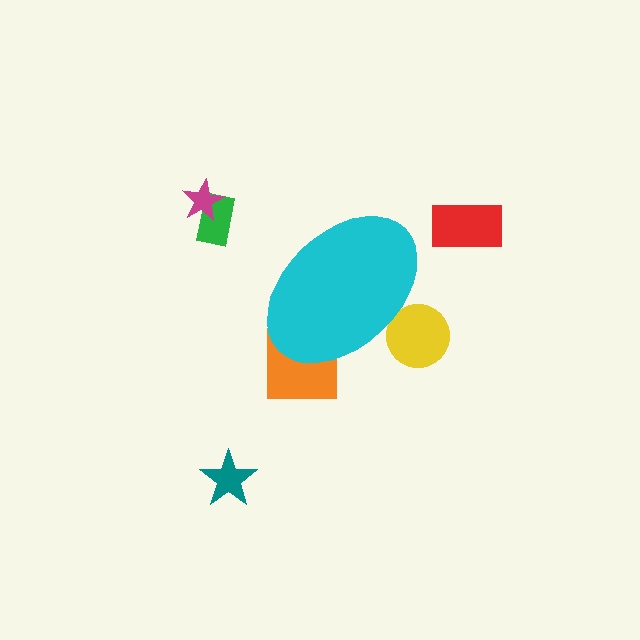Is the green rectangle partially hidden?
No, the green rectangle is fully visible.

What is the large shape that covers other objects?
A cyan ellipse.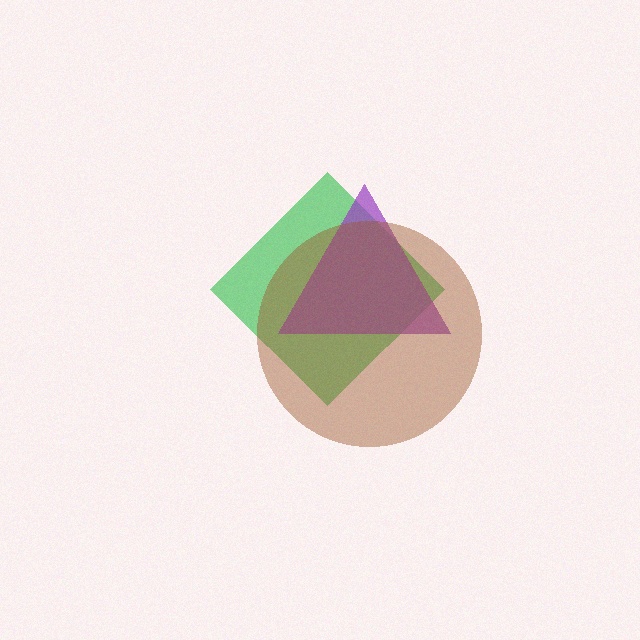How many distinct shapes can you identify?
There are 3 distinct shapes: a green diamond, a purple triangle, a brown circle.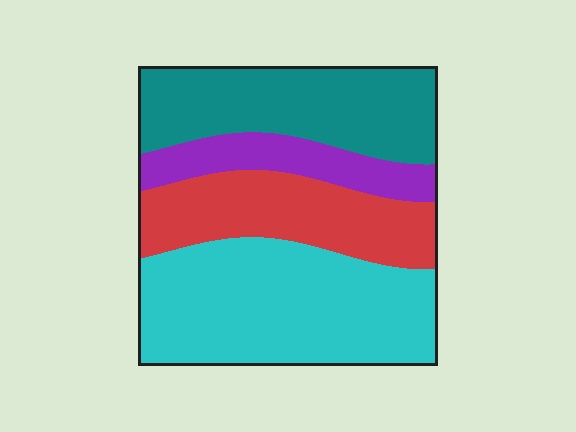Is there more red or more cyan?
Cyan.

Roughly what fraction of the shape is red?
Red takes up about one fifth (1/5) of the shape.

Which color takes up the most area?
Cyan, at roughly 40%.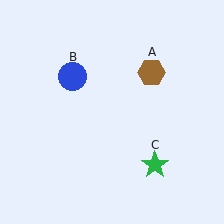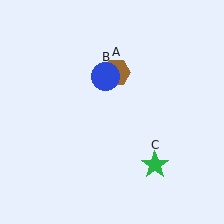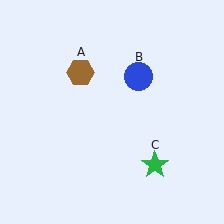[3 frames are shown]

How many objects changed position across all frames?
2 objects changed position: brown hexagon (object A), blue circle (object B).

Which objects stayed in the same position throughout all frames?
Green star (object C) remained stationary.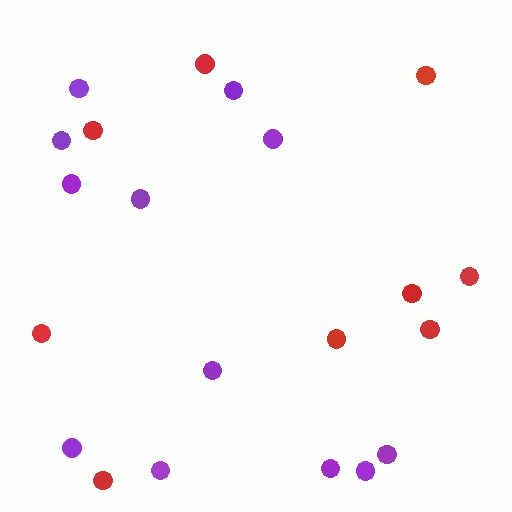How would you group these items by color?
There are 2 groups: one group of red circles (9) and one group of purple circles (12).